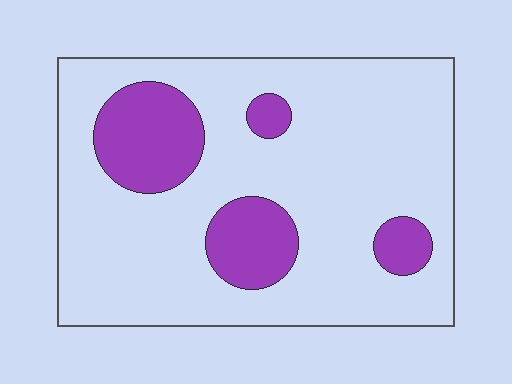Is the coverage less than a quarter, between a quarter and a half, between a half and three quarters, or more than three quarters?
Less than a quarter.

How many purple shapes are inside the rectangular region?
4.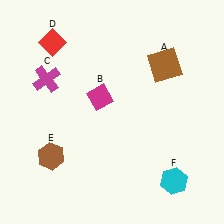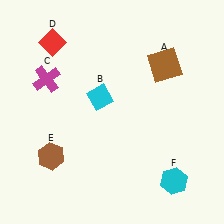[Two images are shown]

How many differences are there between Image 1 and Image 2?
There is 1 difference between the two images.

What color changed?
The diamond (B) changed from magenta in Image 1 to cyan in Image 2.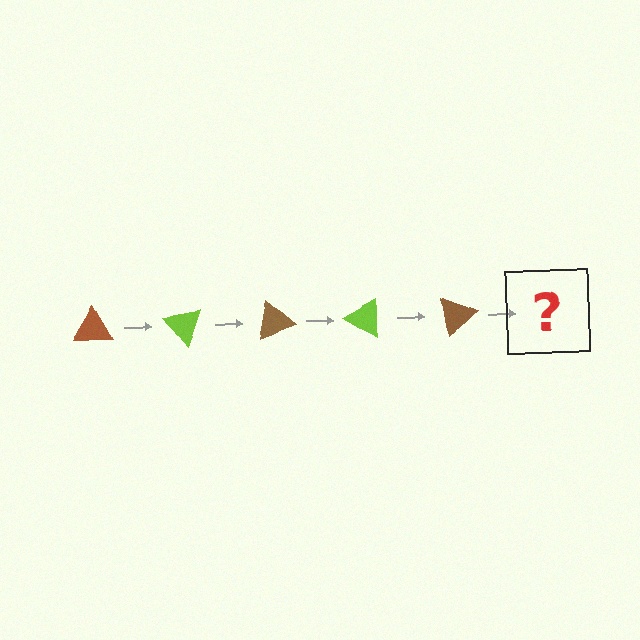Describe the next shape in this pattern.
It should be a lime triangle, rotated 250 degrees from the start.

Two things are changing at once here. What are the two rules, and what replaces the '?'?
The two rules are that it rotates 50 degrees each step and the color cycles through brown and lime. The '?' should be a lime triangle, rotated 250 degrees from the start.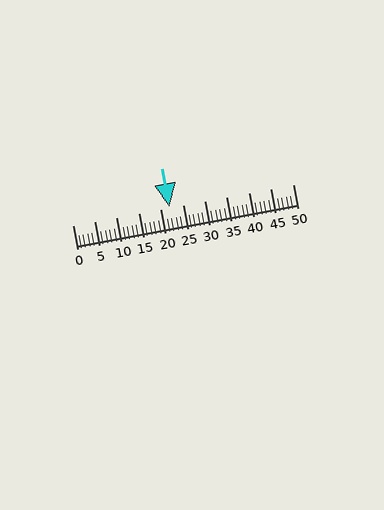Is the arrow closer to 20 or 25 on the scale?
The arrow is closer to 20.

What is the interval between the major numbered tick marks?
The major tick marks are spaced 5 units apart.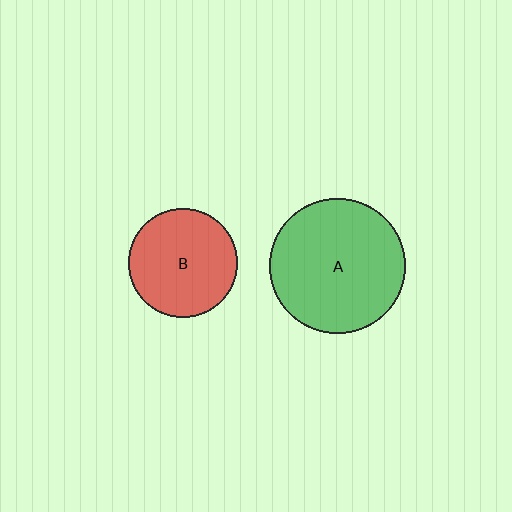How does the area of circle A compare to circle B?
Approximately 1.5 times.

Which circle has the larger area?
Circle A (green).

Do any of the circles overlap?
No, none of the circles overlap.